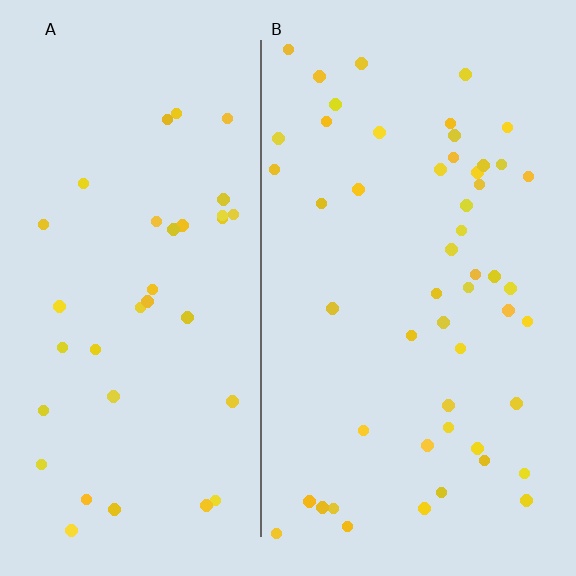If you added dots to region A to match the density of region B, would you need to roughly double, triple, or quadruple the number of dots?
Approximately double.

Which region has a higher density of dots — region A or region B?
B (the right).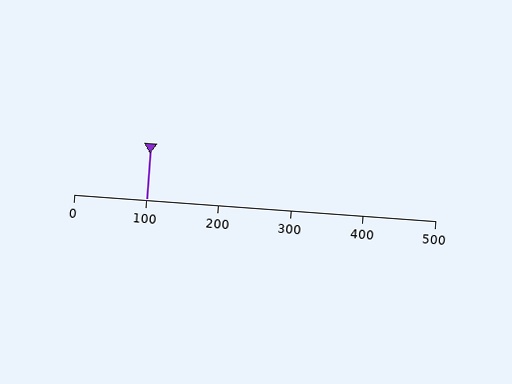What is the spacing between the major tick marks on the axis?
The major ticks are spaced 100 apart.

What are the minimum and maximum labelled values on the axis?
The axis runs from 0 to 500.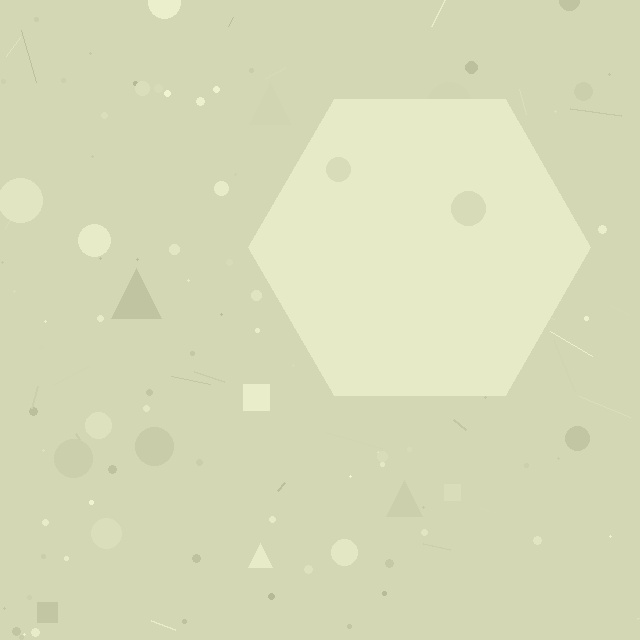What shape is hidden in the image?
A hexagon is hidden in the image.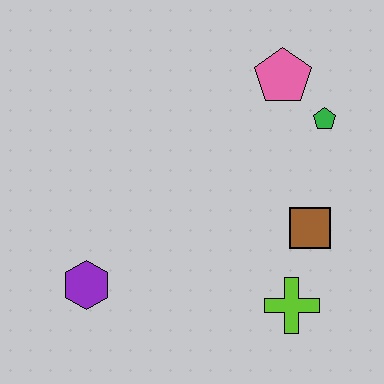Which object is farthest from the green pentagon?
The purple hexagon is farthest from the green pentagon.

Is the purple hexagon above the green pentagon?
No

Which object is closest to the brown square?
The lime cross is closest to the brown square.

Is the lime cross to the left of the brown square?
Yes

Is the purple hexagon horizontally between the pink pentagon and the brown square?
No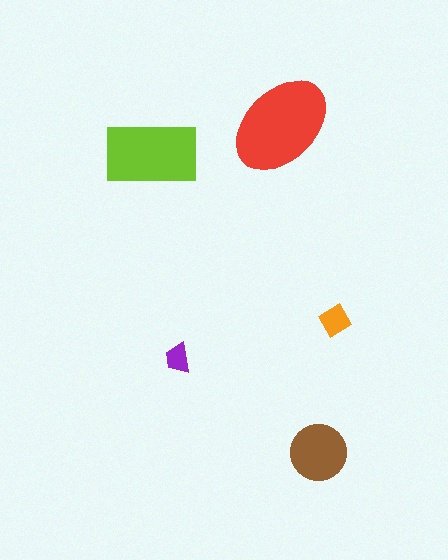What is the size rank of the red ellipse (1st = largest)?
1st.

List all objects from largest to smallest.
The red ellipse, the lime rectangle, the brown circle, the orange diamond, the purple trapezoid.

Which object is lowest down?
The brown circle is bottommost.